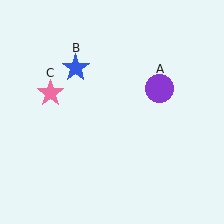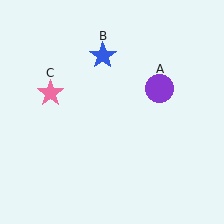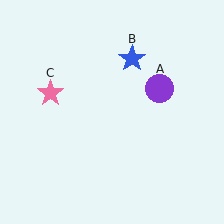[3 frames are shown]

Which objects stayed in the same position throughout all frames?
Purple circle (object A) and pink star (object C) remained stationary.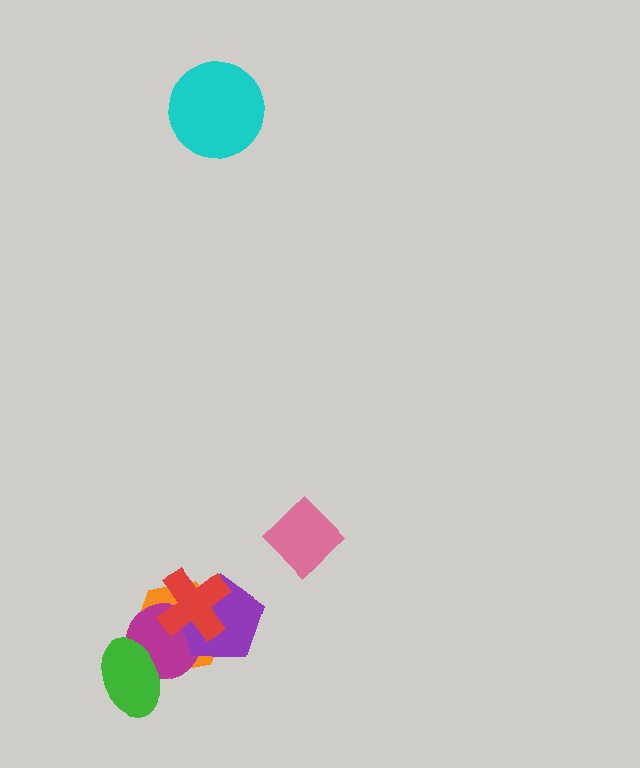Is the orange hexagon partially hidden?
Yes, it is partially covered by another shape.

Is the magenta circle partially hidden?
Yes, it is partially covered by another shape.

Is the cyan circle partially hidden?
No, no other shape covers it.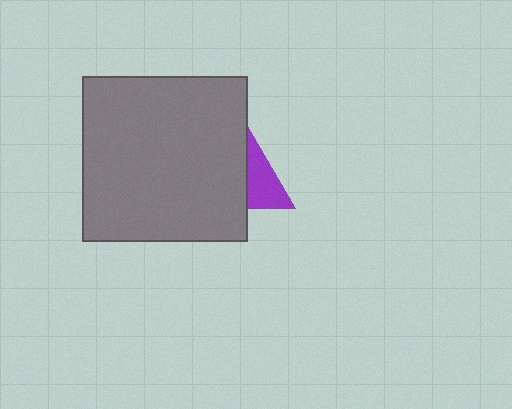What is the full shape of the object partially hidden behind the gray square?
The partially hidden object is a purple triangle.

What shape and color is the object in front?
The object in front is a gray square.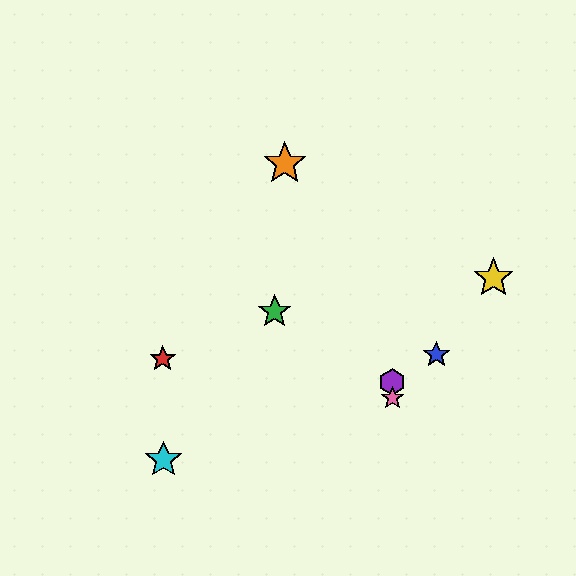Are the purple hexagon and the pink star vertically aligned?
Yes, both are at x≈392.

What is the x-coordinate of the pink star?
The pink star is at x≈392.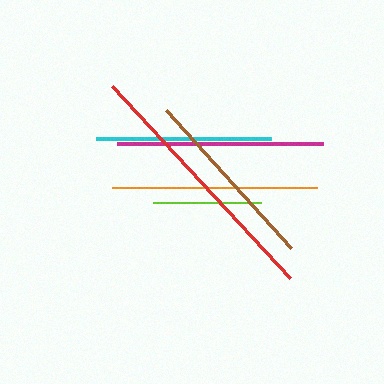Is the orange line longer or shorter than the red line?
The red line is longer than the orange line.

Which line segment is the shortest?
The lime line is the shortest at approximately 109 pixels.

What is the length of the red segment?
The red segment is approximately 262 pixels long.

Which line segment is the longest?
The red line is the longest at approximately 262 pixels.